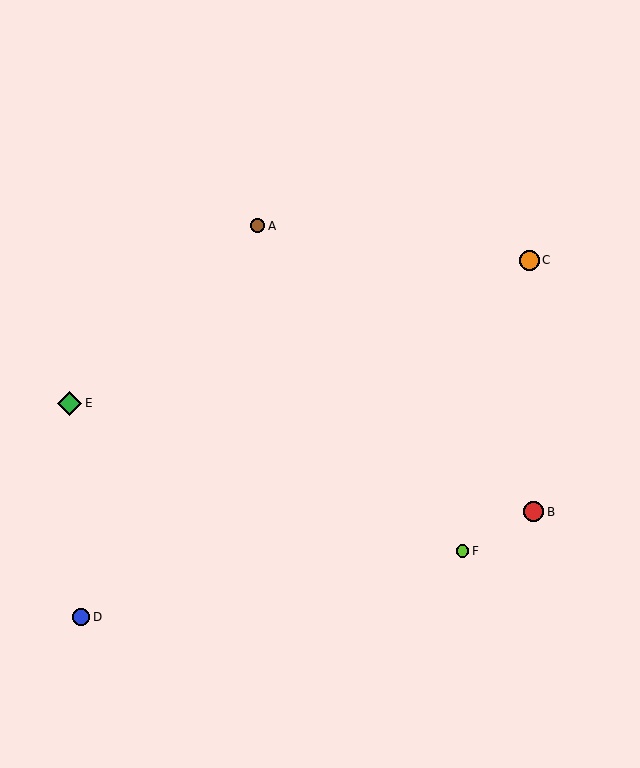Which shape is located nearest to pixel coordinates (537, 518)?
The red circle (labeled B) at (534, 512) is nearest to that location.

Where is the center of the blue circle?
The center of the blue circle is at (81, 617).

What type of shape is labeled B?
Shape B is a red circle.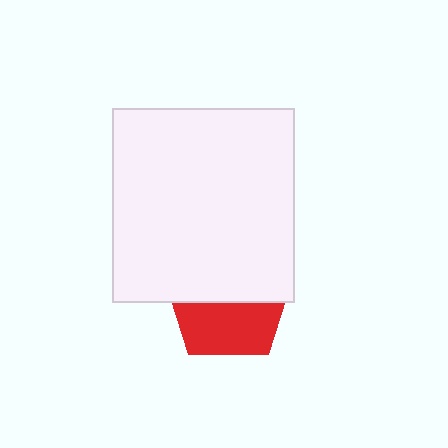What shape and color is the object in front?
The object in front is a white rectangle.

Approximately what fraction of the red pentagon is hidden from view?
Roughly 55% of the red pentagon is hidden behind the white rectangle.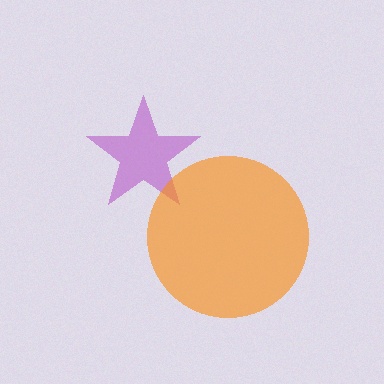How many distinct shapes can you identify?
There are 2 distinct shapes: a purple star, an orange circle.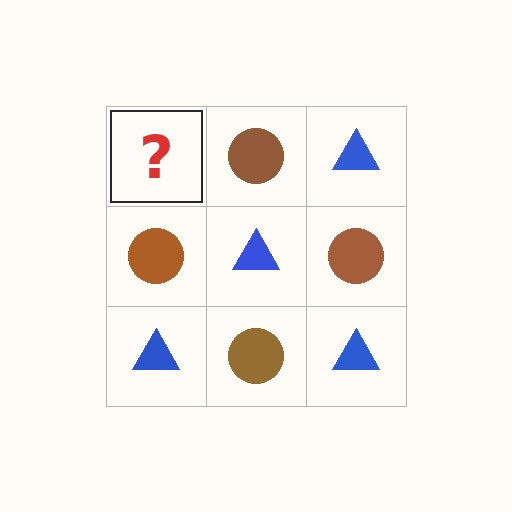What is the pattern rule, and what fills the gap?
The rule is that it alternates blue triangle and brown circle in a checkerboard pattern. The gap should be filled with a blue triangle.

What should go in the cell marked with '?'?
The missing cell should contain a blue triangle.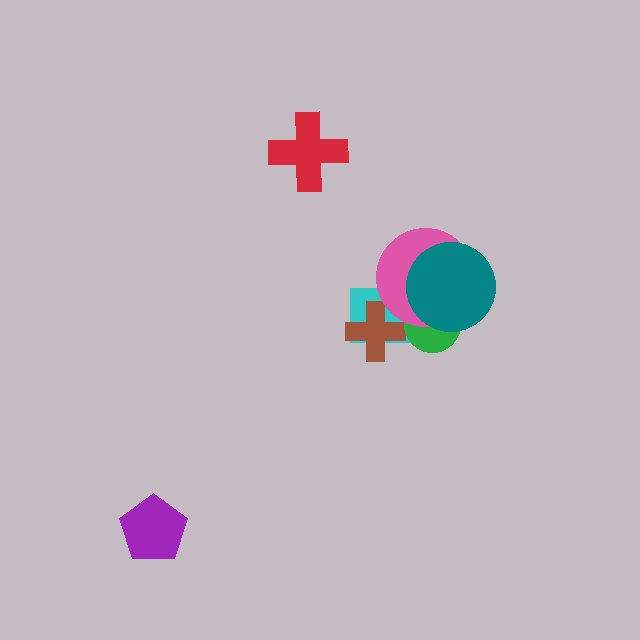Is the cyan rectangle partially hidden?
Yes, it is partially covered by another shape.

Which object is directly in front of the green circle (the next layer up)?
The pink circle is directly in front of the green circle.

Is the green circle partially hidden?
Yes, it is partially covered by another shape.